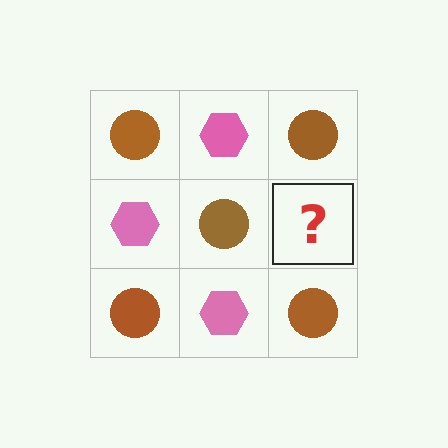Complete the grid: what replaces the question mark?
The question mark should be replaced with a pink hexagon.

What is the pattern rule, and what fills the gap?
The rule is that it alternates brown circle and pink hexagon in a checkerboard pattern. The gap should be filled with a pink hexagon.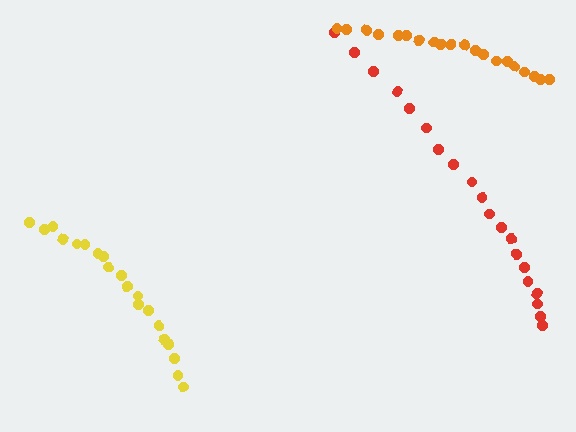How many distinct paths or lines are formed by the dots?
There are 3 distinct paths.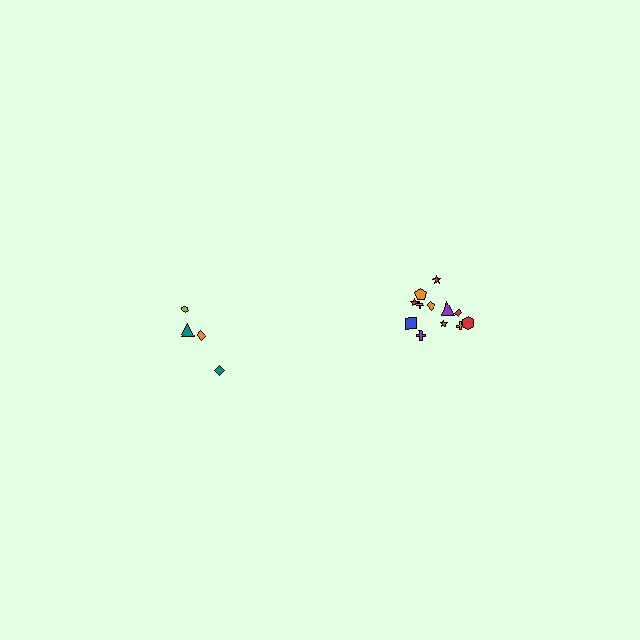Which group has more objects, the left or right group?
The right group.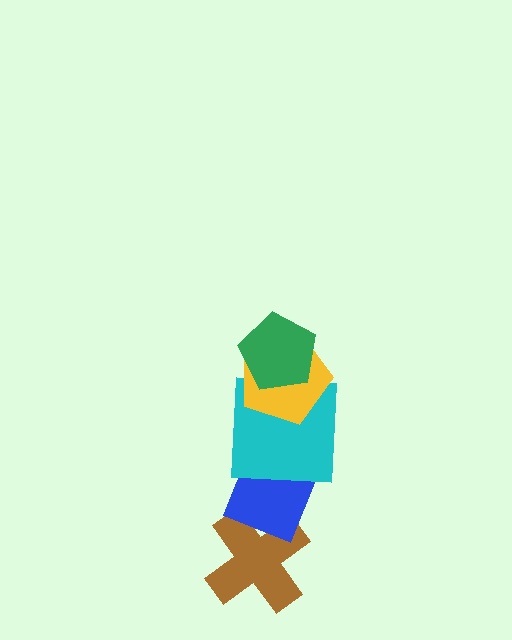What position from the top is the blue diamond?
The blue diamond is 4th from the top.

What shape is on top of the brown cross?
The blue diamond is on top of the brown cross.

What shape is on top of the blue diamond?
The cyan square is on top of the blue diamond.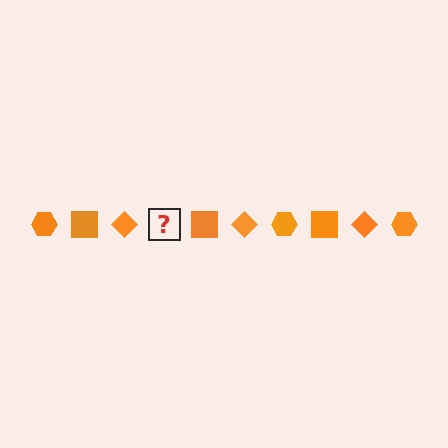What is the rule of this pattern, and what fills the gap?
The rule is that the pattern cycles through hexagon, square, diamond shapes in orange. The gap should be filled with an orange hexagon.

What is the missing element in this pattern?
The missing element is an orange hexagon.